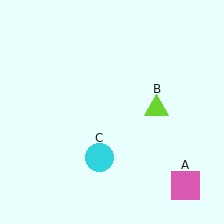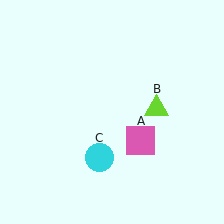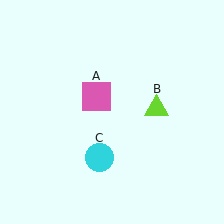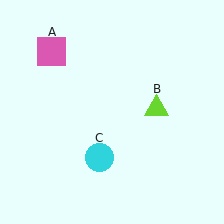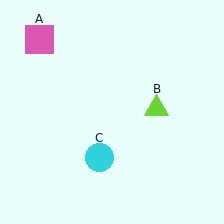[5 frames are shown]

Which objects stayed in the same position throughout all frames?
Lime triangle (object B) and cyan circle (object C) remained stationary.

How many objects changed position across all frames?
1 object changed position: pink square (object A).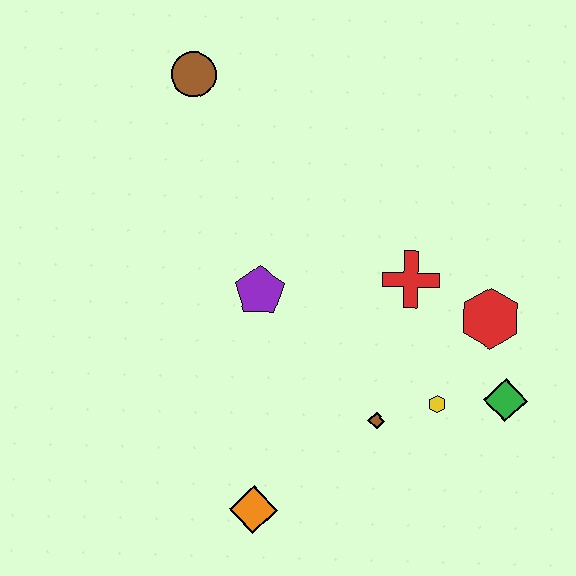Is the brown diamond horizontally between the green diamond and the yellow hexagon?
No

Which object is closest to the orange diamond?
The brown diamond is closest to the orange diamond.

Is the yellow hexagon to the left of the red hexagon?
Yes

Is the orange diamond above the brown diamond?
No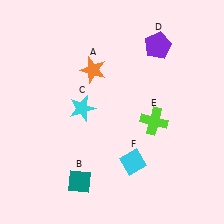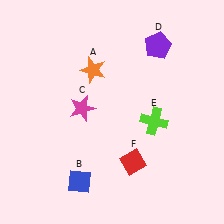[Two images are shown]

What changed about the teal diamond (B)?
In Image 1, B is teal. In Image 2, it changed to blue.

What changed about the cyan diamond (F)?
In Image 1, F is cyan. In Image 2, it changed to red.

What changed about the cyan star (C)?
In Image 1, C is cyan. In Image 2, it changed to magenta.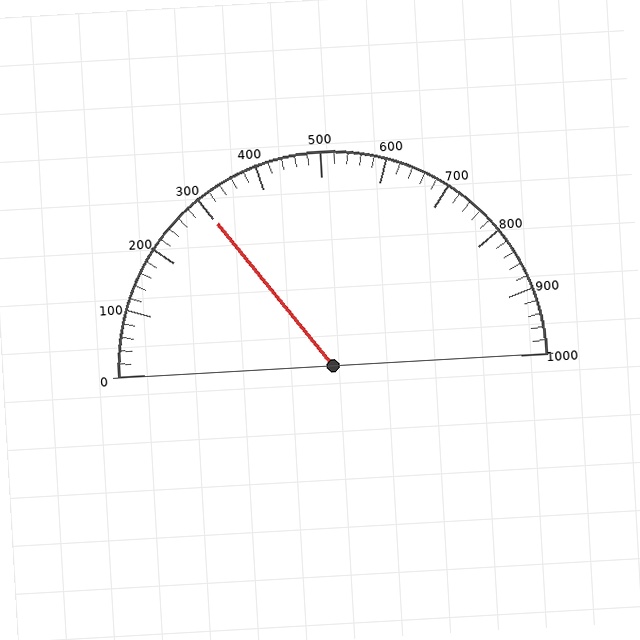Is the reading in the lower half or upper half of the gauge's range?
The reading is in the lower half of the range (0 to 1000).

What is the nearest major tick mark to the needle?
The nearest major tick mark is 300.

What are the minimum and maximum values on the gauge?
The gauge ranges from 0 to 1000.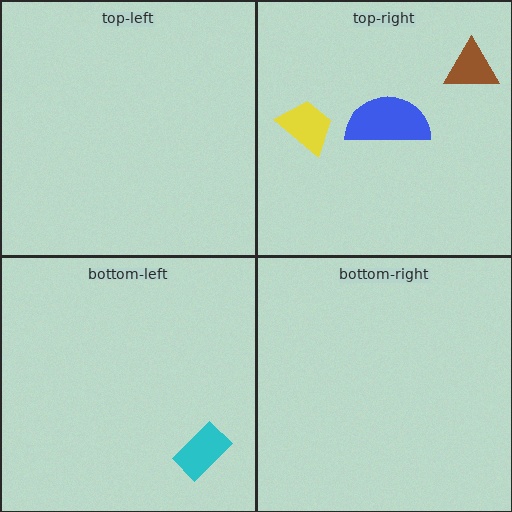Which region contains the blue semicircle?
The top-right region.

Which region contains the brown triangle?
The top-right region.